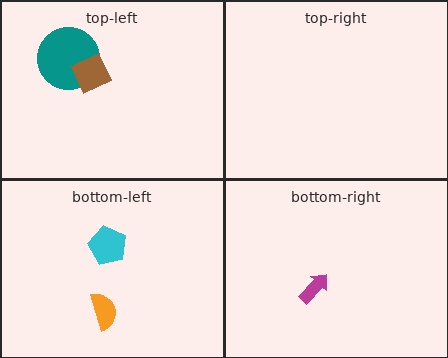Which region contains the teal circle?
The top-left region.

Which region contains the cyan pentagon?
The bottom-left region.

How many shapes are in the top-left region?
2.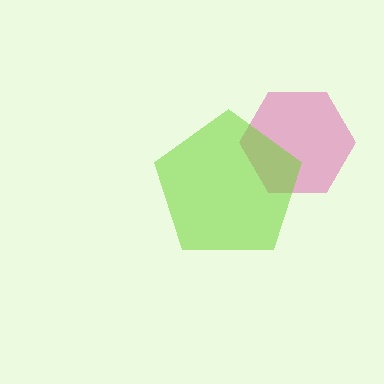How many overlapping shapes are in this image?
There are 2 overlapping shapes in the image.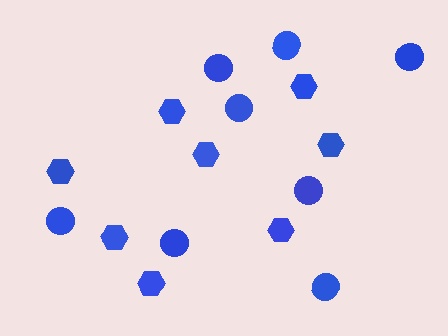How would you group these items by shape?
There are 2 groups: one group of circles (8) and one group of hexagons (8).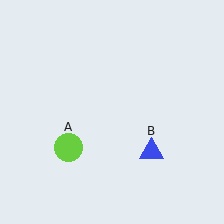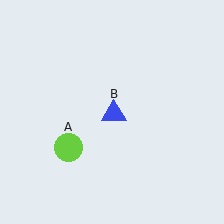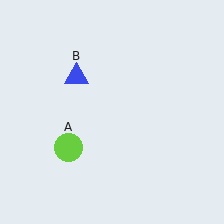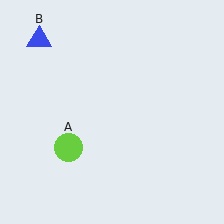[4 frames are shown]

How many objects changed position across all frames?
1 object changed position: blue triangle (object B).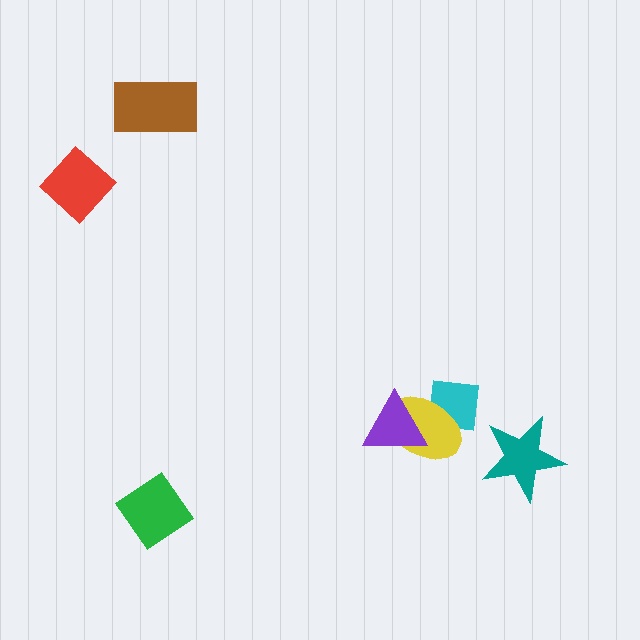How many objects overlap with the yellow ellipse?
2 objects overlap with the yellow ellipse.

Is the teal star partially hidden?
No, no other shape covers it.